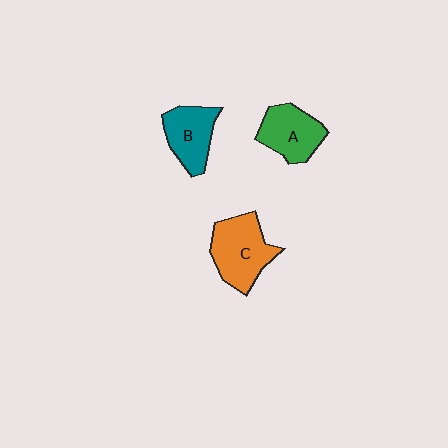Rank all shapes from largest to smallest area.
From largest to smallest: C (orange), A (green), B (teal).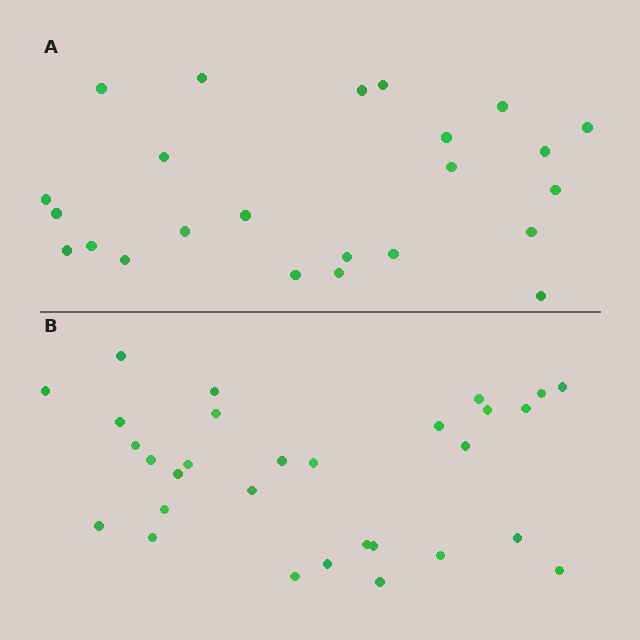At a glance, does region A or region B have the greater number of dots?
Region B (the bottom region) has more dots.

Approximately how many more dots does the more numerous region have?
Region B has about 6 more dots than region A.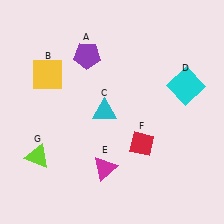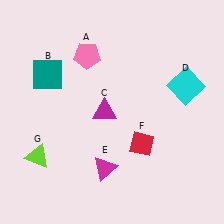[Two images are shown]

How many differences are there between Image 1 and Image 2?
There are 3 differences between the two images.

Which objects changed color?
A changed from purple to pink. B changed from yellow to teal. C changed from cyan to magenta.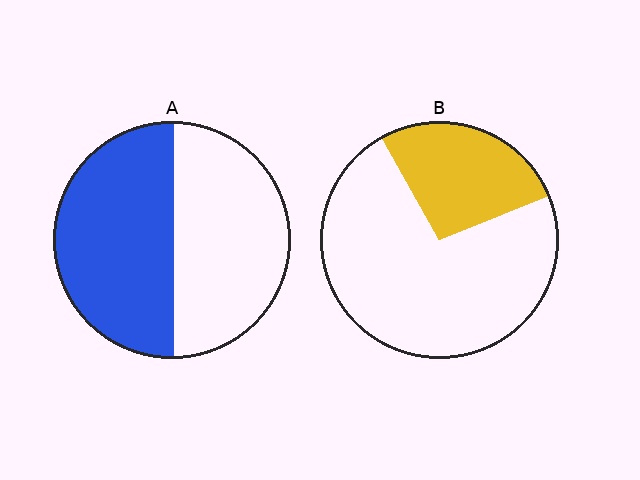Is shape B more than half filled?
No.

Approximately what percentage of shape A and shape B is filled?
A is approximately 50% and B is approximately 25%.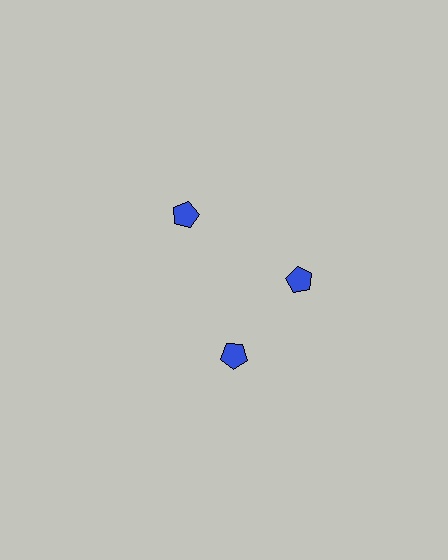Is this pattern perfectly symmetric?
No. The 3 blue pentagons are arranged in a ring, but one element near the 7 o'clock position is rotated out of alignment along the ring, breaking the 3-fold rotational symmetry.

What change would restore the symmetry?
The symmetry would be restored by rotating it back into even spacing with its neighbors so that all 3 pentagons sit at equal angles and equal distance from the center.